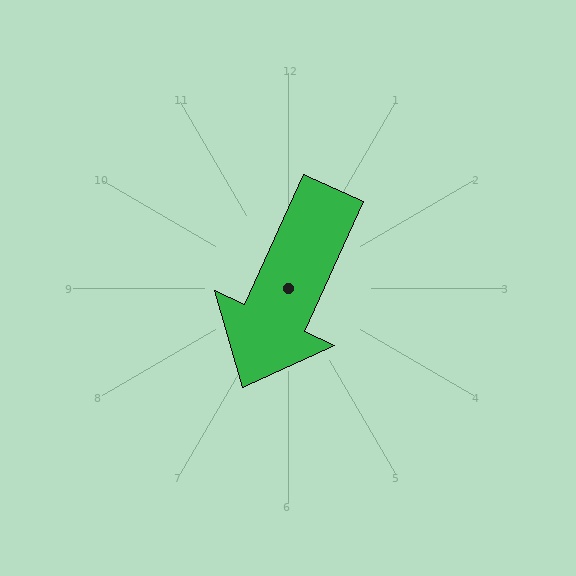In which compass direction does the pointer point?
Southwest.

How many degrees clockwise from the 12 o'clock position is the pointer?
Approximately 204 degrees.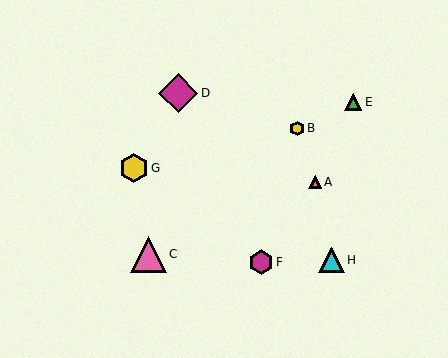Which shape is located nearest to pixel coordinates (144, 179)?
The yellow hexagon (labeled G) at (134, 168) is nearest to that location.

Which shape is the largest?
The magenta diamond (labeled D) is the largest.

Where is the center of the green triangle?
The center of the green triangle is at (353, 102).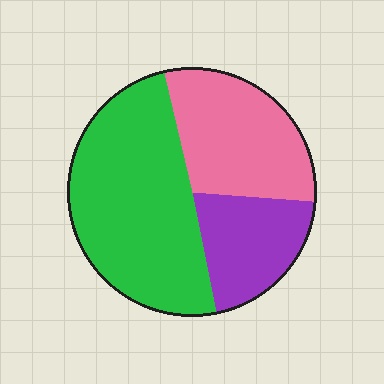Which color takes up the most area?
Green, at roughly 50%.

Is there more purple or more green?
Green.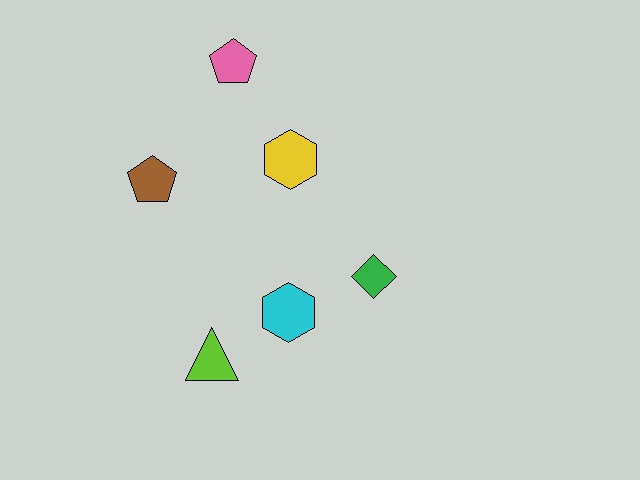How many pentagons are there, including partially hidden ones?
There are 2 pentagons.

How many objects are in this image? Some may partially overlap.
There are 6 objects.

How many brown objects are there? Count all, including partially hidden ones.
There is 1 brown object.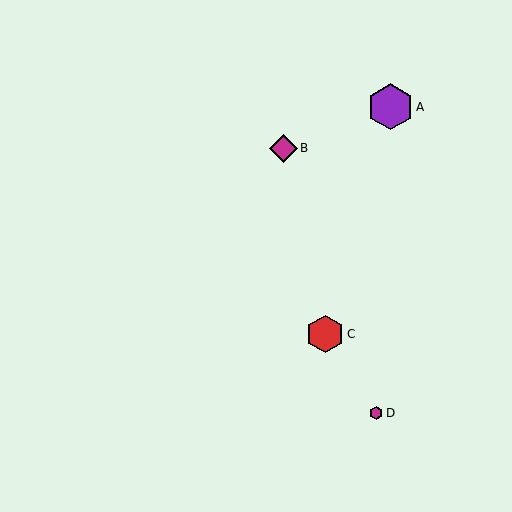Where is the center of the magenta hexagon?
The center of the magenta hexagon is at (376, 413).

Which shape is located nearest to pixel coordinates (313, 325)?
The red hexagon (labeled C) at (325, 334) is nearest to that location.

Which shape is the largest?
The purple hexagon (labeled A) is the largest.